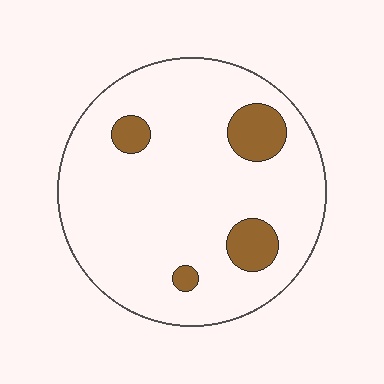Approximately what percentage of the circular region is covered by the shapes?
Approximately 10%.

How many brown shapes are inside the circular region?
4.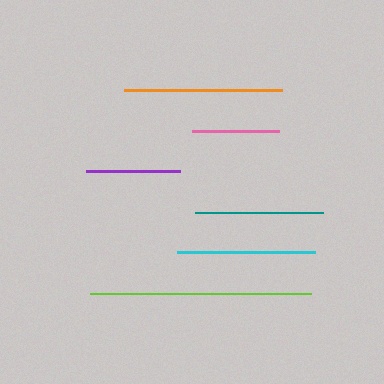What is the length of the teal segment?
The teal segment is approximately 128 pixels long.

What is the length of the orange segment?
The orange segment is approximately 159 pixels long.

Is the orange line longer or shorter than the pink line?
The orange line is longer than the pink line.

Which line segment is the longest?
The lime line is the longest at approximately 221 pixels.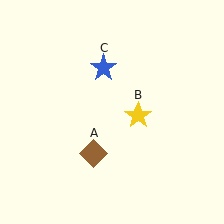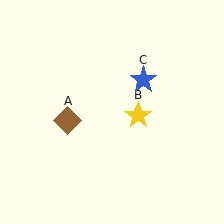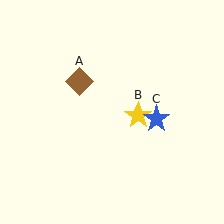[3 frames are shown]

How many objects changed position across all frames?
2 objects changed position: brown diamond (object A), blue star (object C).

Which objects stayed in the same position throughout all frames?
Yellow star (object B) remained stationary.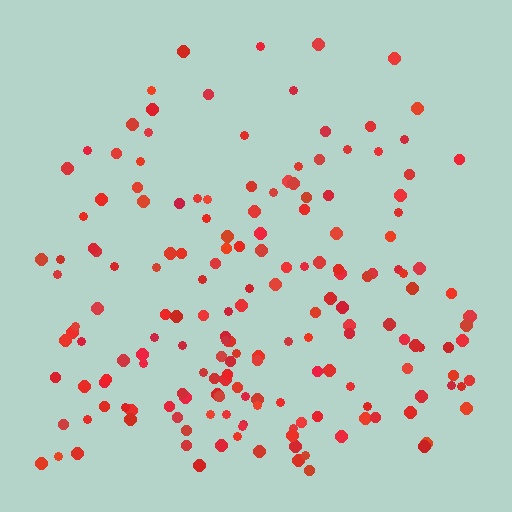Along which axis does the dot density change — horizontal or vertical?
Vertical.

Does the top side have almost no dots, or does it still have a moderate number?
Still a moderate number, just noticeably fewer than the bottom.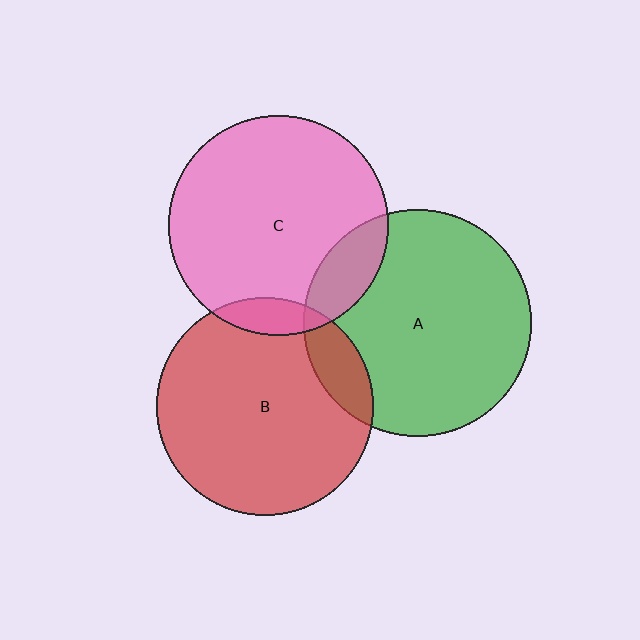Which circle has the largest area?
Circle A (green).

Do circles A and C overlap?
Yes.